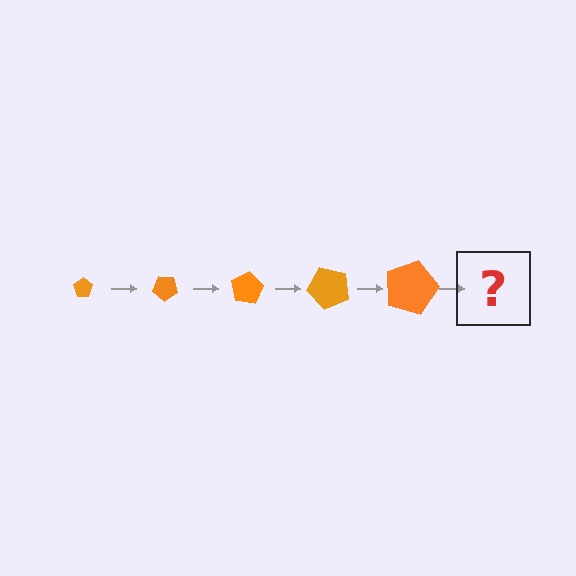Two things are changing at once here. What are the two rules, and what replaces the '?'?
The two rules are that the pentagon grows larger each step and it rotates 40 degrees each step. The '?' should be a pentagon, larger than the previous one and rotated 200 degrees from the start.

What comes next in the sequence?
The next element should be a pentagon, larger than the previous one and rotated 200 degrees from the start.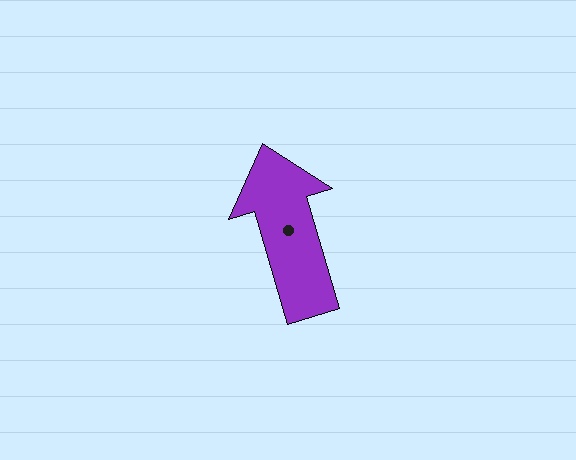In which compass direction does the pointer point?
North.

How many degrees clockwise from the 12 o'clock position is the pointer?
Approximately 343 degrees.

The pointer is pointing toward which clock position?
Roughly 11 o'clock.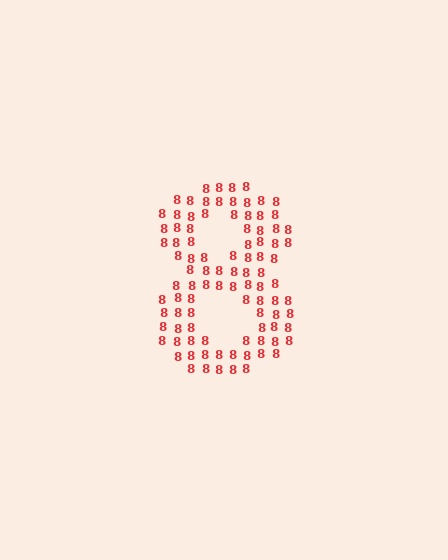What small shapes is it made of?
It is made of small digit 8's.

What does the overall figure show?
The overall figure shows the digit 8.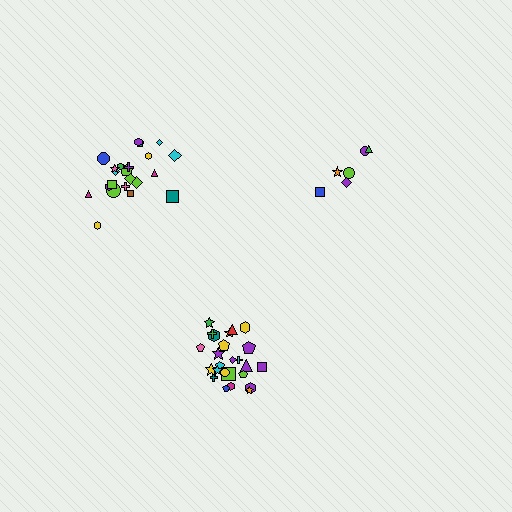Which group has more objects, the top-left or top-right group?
The top-left group.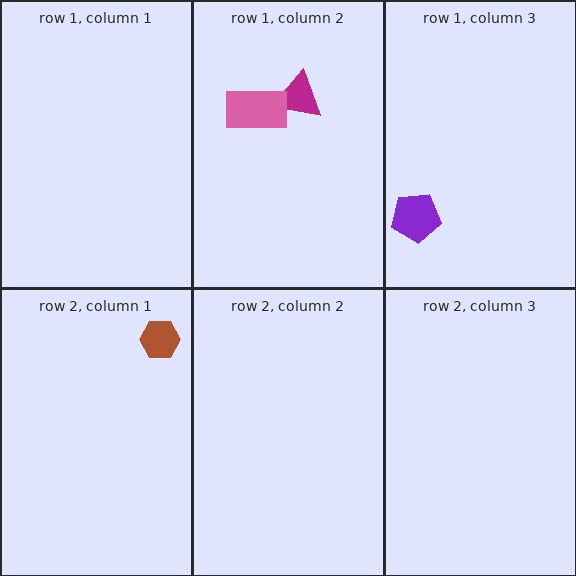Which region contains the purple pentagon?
The row 1, column 3 region.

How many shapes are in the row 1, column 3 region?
1.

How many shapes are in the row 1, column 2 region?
2.